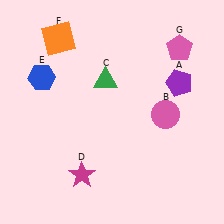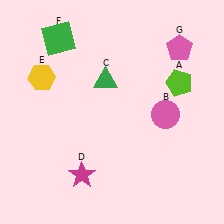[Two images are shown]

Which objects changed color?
A changed from purple to lime. E changed from blue to yellow. F changed from orange to green.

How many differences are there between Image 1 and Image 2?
There are 3 differences between the two images.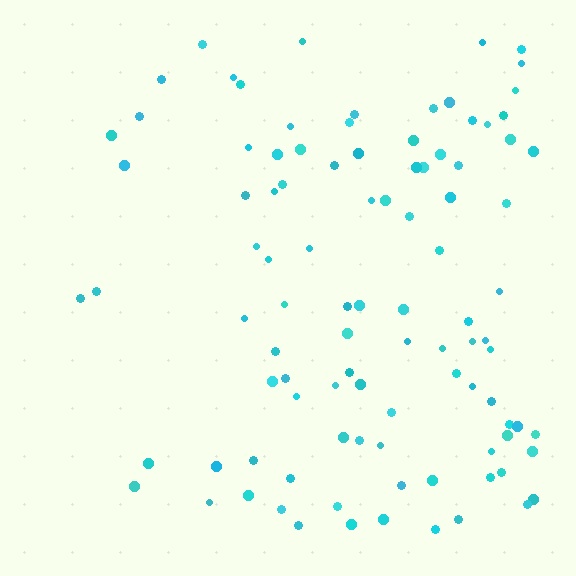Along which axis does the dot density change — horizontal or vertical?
Horizontal.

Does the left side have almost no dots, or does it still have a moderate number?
Still a moderate number, just noticeably fewer than the right.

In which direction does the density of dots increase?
From left to right, with the right side densest.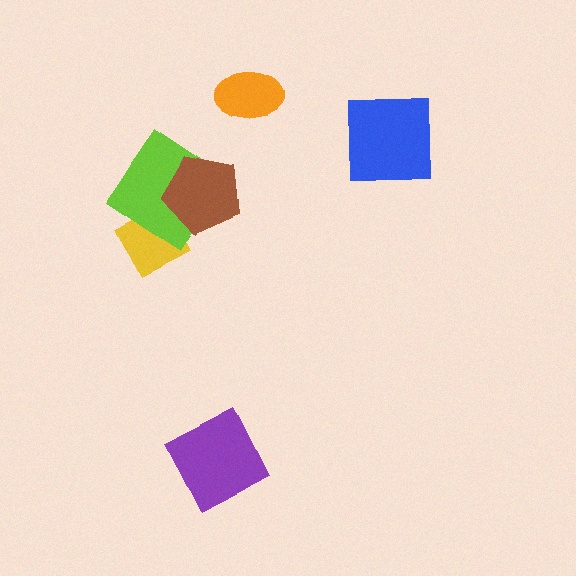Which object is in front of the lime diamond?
The brown pentagon is in front of the lime diamond.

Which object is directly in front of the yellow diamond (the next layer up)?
The lime diamond is directly in front of the yellow diamond.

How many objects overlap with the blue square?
0 objects overlap with the blue square.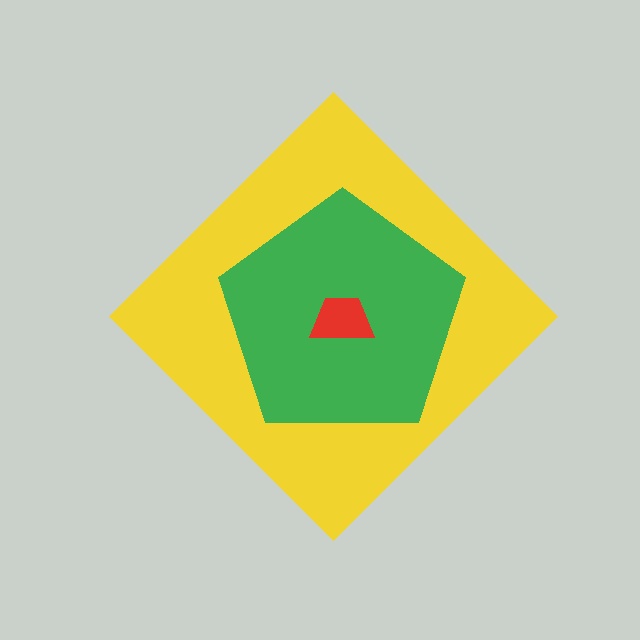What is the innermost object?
The red trapezoid.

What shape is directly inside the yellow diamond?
The green pentagon.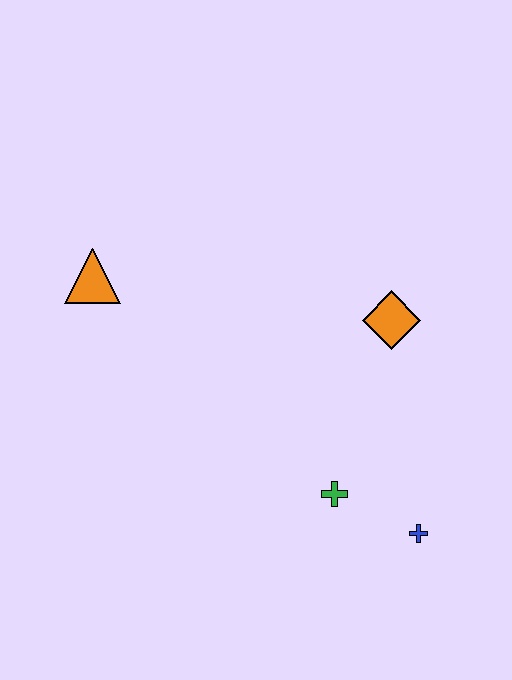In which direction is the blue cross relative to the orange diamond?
The blue cross is below the orange diamond.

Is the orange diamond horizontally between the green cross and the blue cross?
Yes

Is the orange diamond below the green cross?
No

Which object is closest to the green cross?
The blue cross is closest to the green cross.